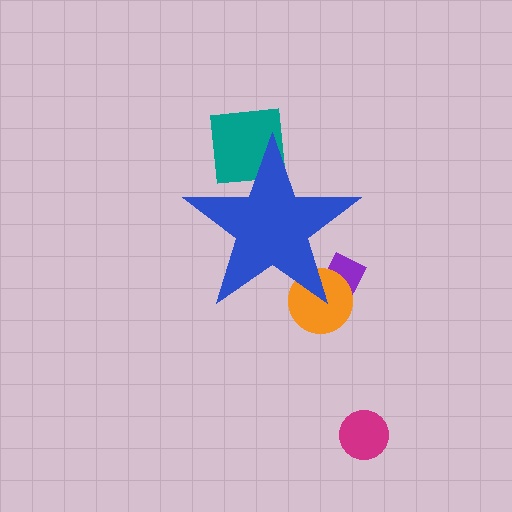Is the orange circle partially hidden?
Yes, the orange circle is partially hidden behind the blue star.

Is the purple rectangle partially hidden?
Yes, the purple rectangle is partially hidden behind the blue star.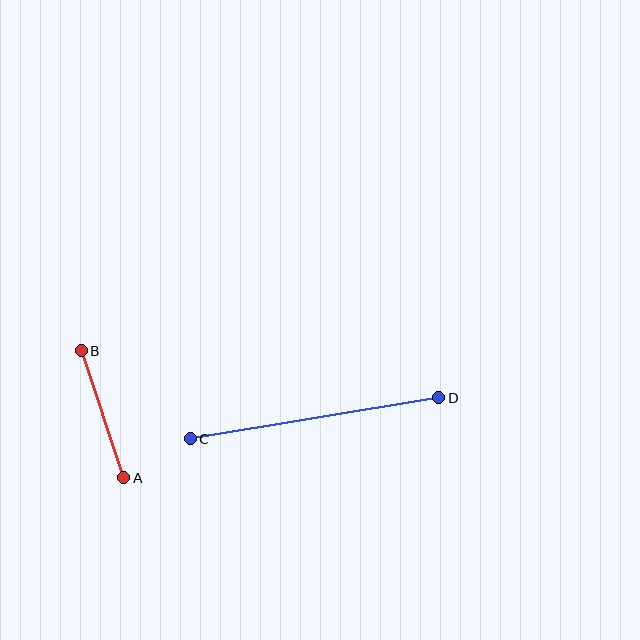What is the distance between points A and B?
The distance is approximately 134 pixels.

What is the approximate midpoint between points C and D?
The midpoint is at approximately (315, 418) pixels.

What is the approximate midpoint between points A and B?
The midpoint is at approximately (102, 414) pixels.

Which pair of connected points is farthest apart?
Points C and D are farthest apart.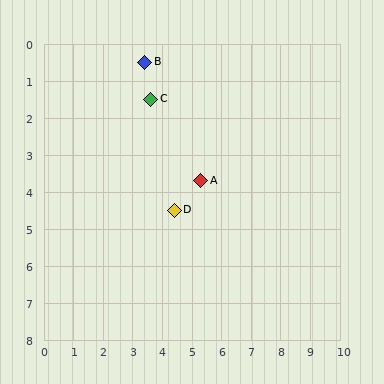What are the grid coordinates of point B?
Point B is at approximately (3.4, 0.5).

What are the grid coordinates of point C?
Point C is at approximately (3.6, 1.5).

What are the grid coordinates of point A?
Point A is at approximately (5.3, 3.7).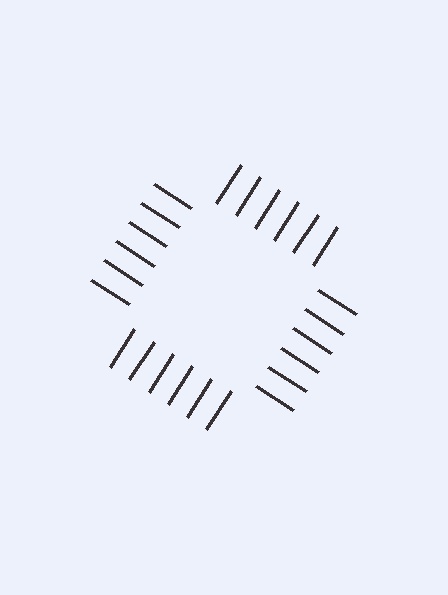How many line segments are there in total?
24 — 6 along each of the 4 edges.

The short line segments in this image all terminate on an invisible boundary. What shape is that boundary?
An illusory square — the line segments terminate on its edges but no continuous stroke is drawn.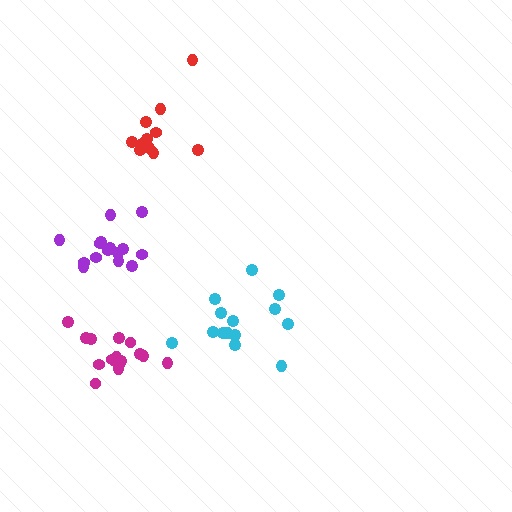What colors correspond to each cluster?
The clusters are colored: cyan, magenta, red, purple.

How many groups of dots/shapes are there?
There are 4 groups.